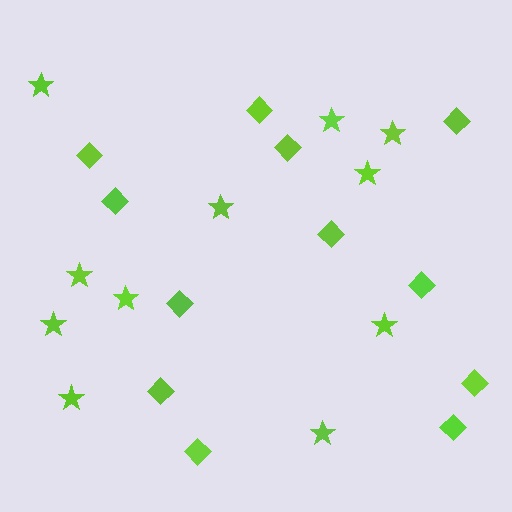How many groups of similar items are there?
There are 2 groups: one group of diamonds (12) and one group of stars (11).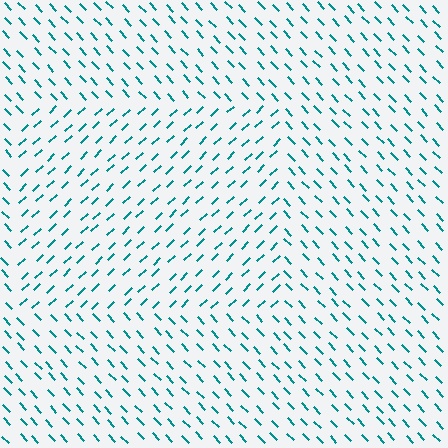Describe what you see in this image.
The image is filled with small teal line segments. A rectangle region in the image has lines oriented differently from the surrounding lines, creating a visible texture boundary.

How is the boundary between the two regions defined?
The boundary is defined purely by a change in line orientation (approximately 90 degrees difference). All lines are the same color and thickness.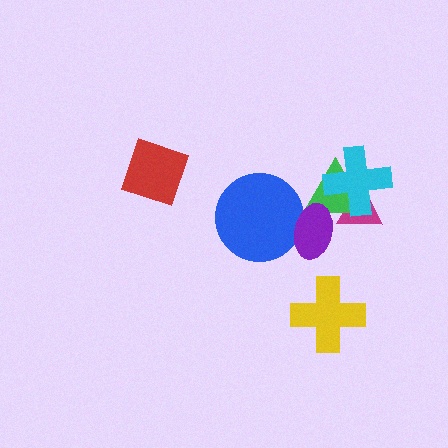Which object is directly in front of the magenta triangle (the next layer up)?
The green triangle is directly in front of the magenta triangle.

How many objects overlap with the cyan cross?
2 objects overlap with the cyan cross.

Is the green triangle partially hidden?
Yes, it is partially covered by another shape.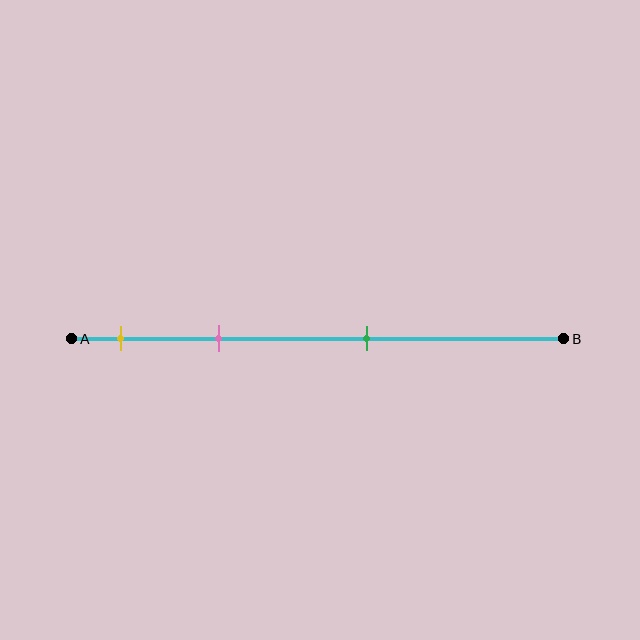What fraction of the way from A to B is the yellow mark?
The yellow mark is approximately 10% (0.1) of the way from A to B.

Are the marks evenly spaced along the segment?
No, the marks are not evenly spaced.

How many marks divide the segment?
There are 3 marks dividing the segment.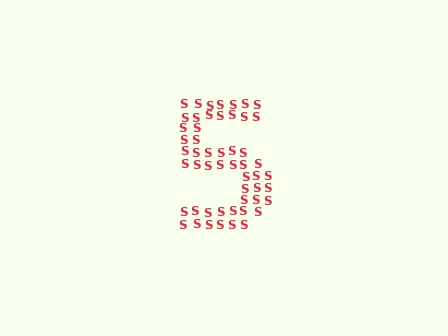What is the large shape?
The large shape is the digit 5.